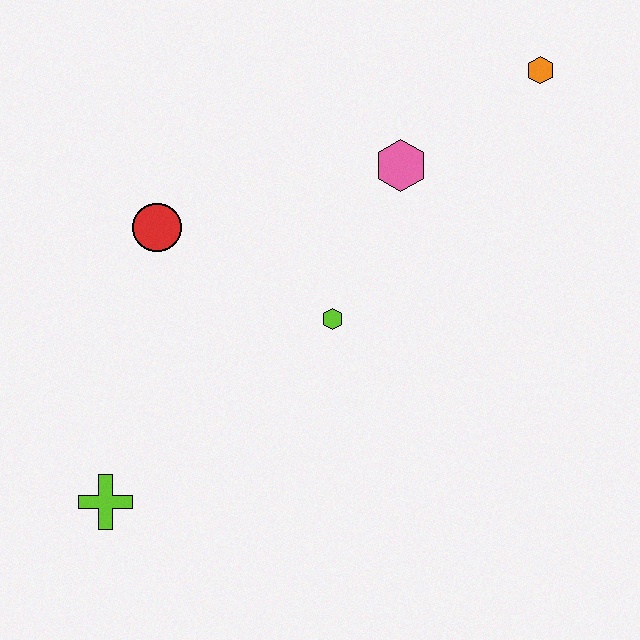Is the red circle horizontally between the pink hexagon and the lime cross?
Yes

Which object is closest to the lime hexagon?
The pink hexagon is closest to the lime hexagon.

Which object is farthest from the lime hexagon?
The orange hexagon is farthest from the lime hexagon.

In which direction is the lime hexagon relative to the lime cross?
The lime hexagon is to the right of the lime cross.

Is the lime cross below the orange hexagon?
Yes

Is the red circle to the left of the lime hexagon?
Yes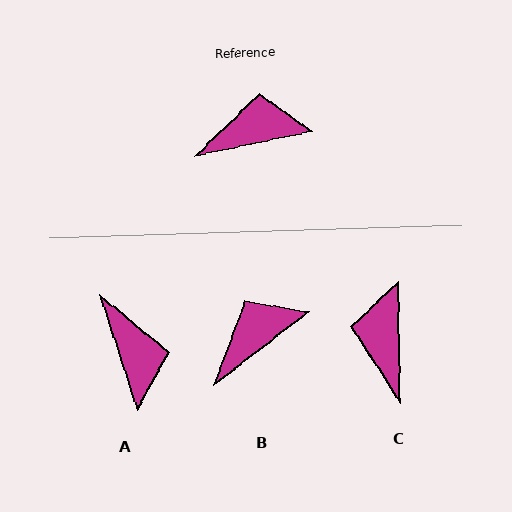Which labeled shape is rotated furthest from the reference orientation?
A, about 83 degrees away.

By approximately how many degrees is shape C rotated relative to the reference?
Approximately 79 degrees counter-clockwise.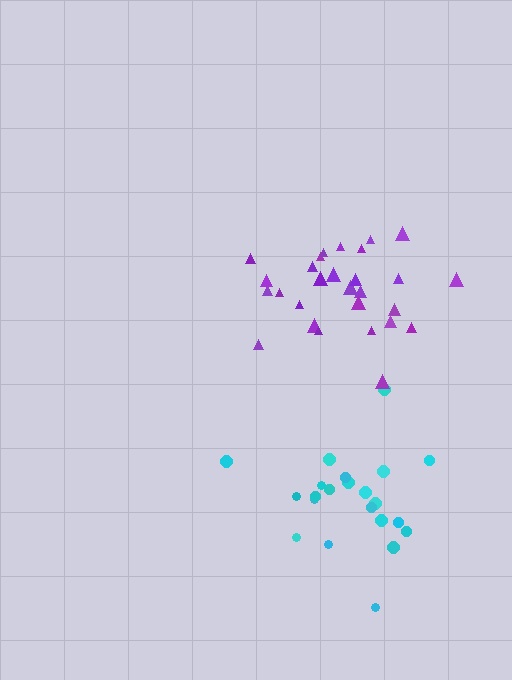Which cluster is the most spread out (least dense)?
Cyan.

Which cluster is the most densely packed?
Purple.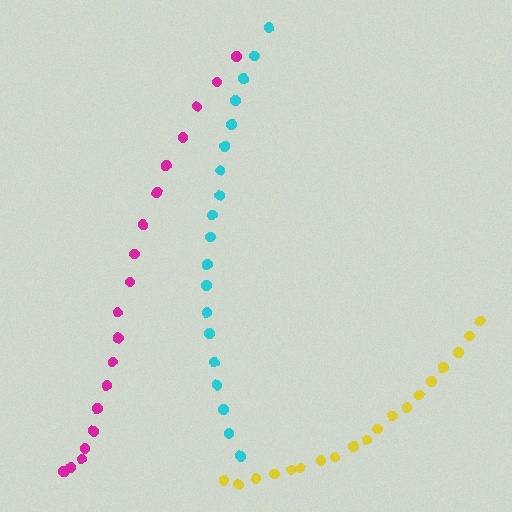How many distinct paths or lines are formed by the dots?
There are 3 distinct paths.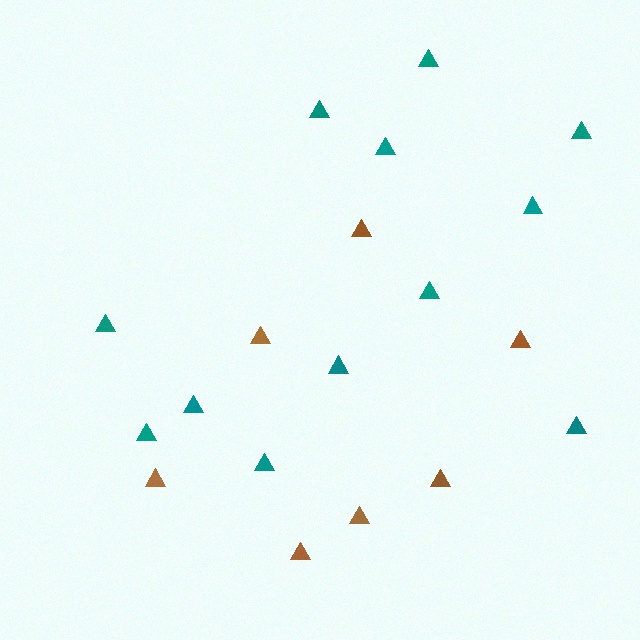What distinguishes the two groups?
There are 2 groups: one group of teal triangles (12) and one group of brown triangles (7).